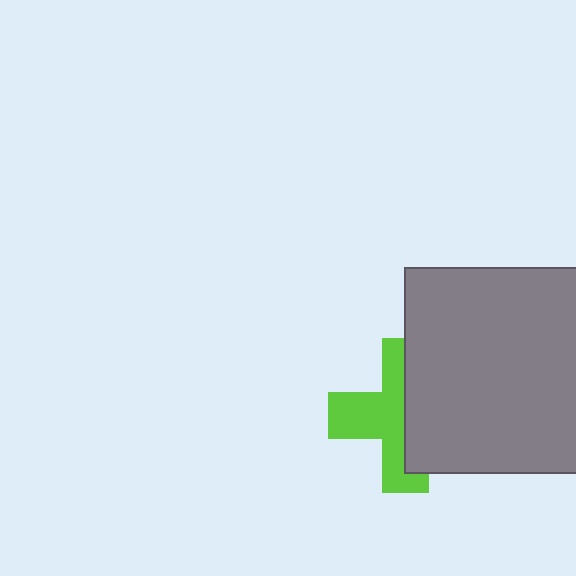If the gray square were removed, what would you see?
You would see the complete lime cross.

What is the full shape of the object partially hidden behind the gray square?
The partially hidden object is a lime cross.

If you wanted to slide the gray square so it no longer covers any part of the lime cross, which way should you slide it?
Slide it right — that is the most direct way to separate the two shapes.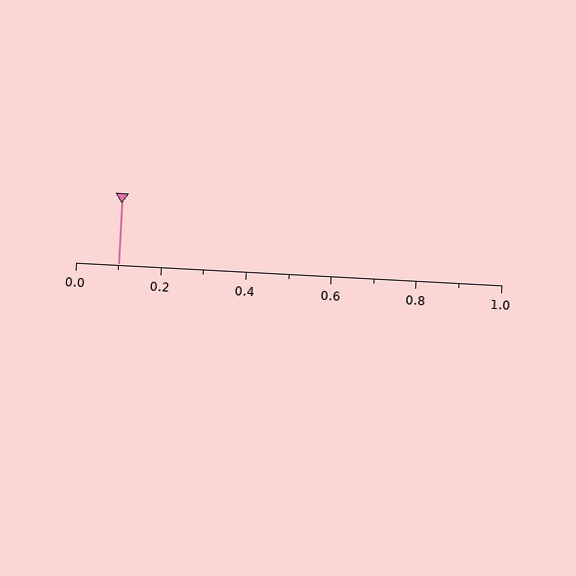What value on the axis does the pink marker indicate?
The marker indicates approximately 0.1.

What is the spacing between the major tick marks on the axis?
The major ticks are spaced 0.2 apart.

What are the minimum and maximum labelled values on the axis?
The axis runs from 0.0 to 1.0.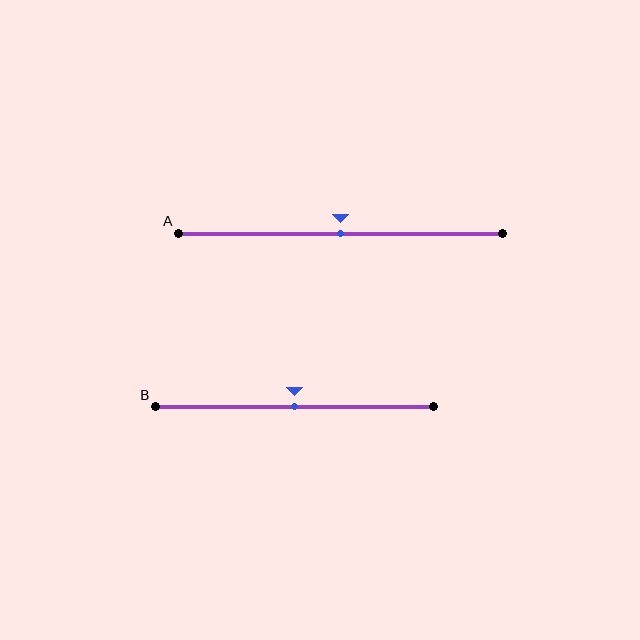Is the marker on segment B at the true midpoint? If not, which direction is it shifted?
Yes, the marker on segment B is at the true midpoint.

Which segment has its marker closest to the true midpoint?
Segment A has its marker closest to the true midpoint.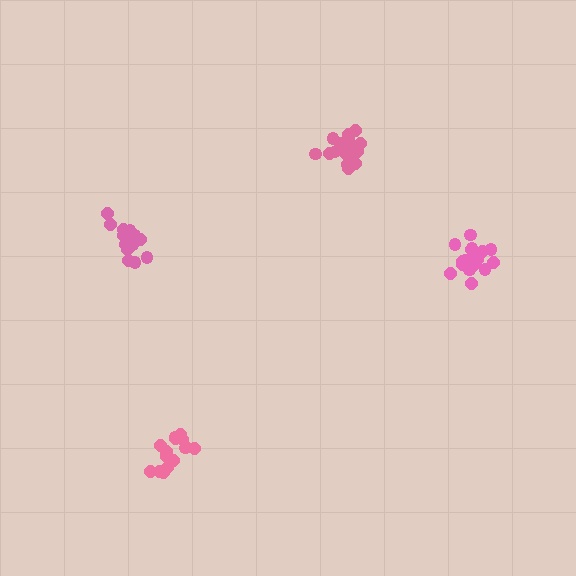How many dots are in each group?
Group 1: 17 dots, Group 2: 15 dots, Group 3: 15 dots, Group 4: 19 dots (66 total).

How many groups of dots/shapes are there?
There are 4 groups.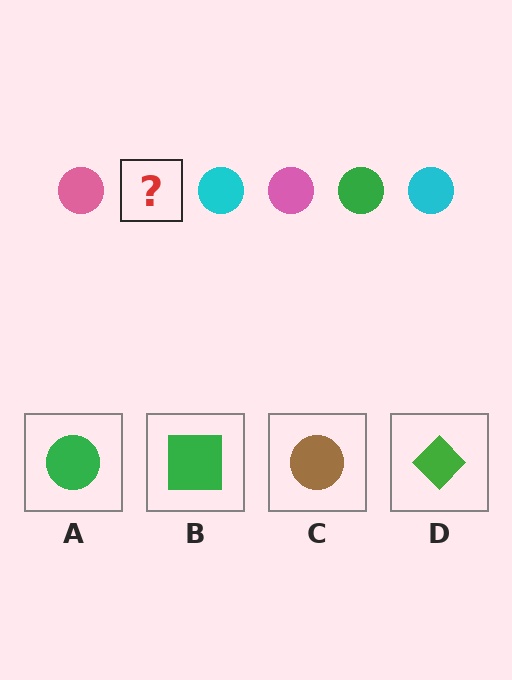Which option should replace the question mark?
Option A.